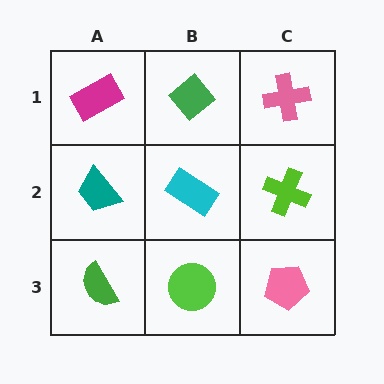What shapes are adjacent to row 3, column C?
A lime cross (row 2, column C), a lime circle (row 3, column B).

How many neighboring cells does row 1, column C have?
2.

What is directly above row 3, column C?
A lime cross.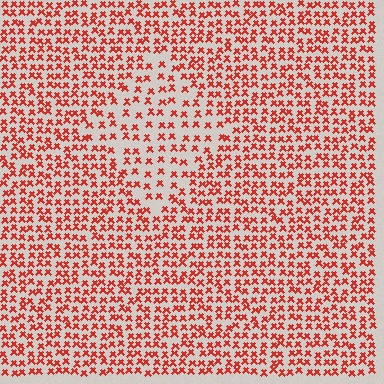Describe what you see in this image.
The image contains small red elements arranged at two different densities. A diamond-shaped region is visible where the elements are less densely packed than the surrounding area.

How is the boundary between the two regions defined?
The boundary is defined by a change in element density (approximately 1.8x ratio). All elements are the same color, size, and shape.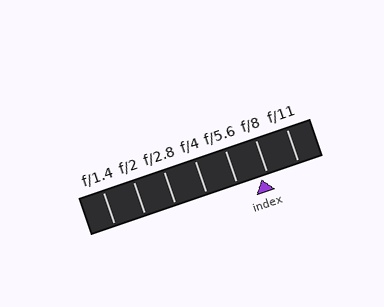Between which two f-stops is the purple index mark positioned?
The index mark is between f/5.6 and f/8.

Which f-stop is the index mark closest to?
The index mark is closest to f/8.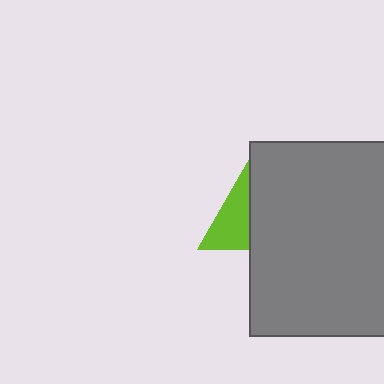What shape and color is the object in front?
The object in front is a gray square.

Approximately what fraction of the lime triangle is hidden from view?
Roughly 65% of the lime triangle is hidden behind the gray square.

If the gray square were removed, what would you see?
You would see the complete lime triangle.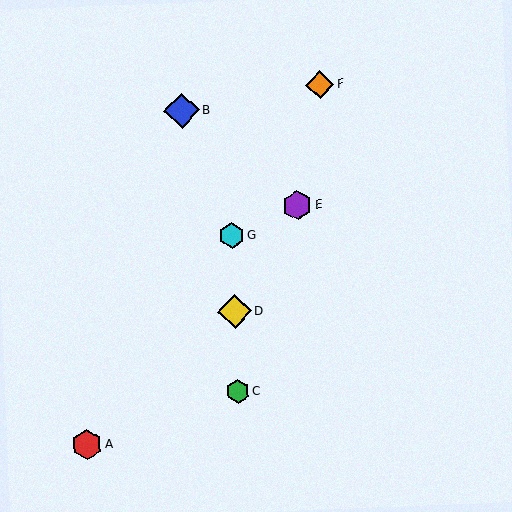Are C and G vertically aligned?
Yes, both are at x≈238.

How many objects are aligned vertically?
3 objects (C, D, G) are aligned vertically.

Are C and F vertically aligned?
No, C is at x≈238 and F is at x≈320.